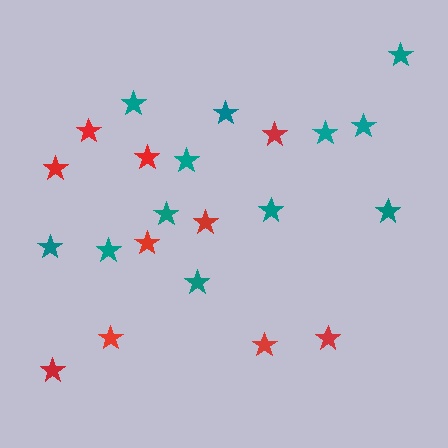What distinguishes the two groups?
There are 2 groups: one group of teal stars (12) and one group of red stars (10).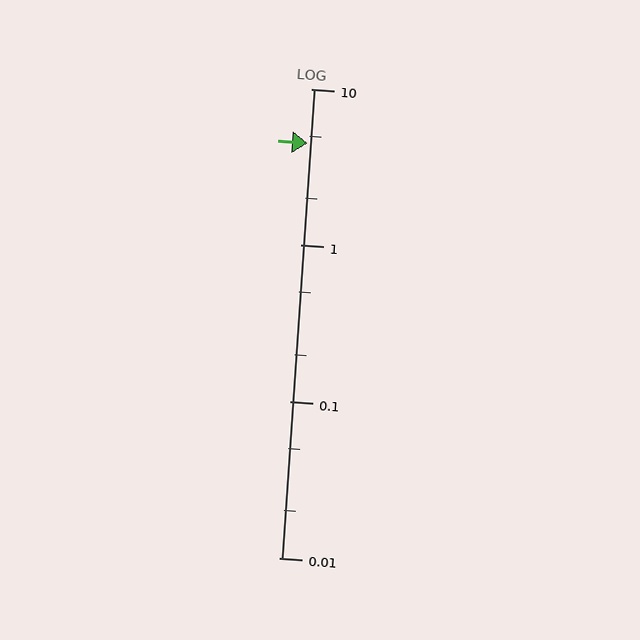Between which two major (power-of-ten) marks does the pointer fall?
The pointer is between 1 and 10.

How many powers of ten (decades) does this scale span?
The scale spans 3 decades, from 0.01 to 10.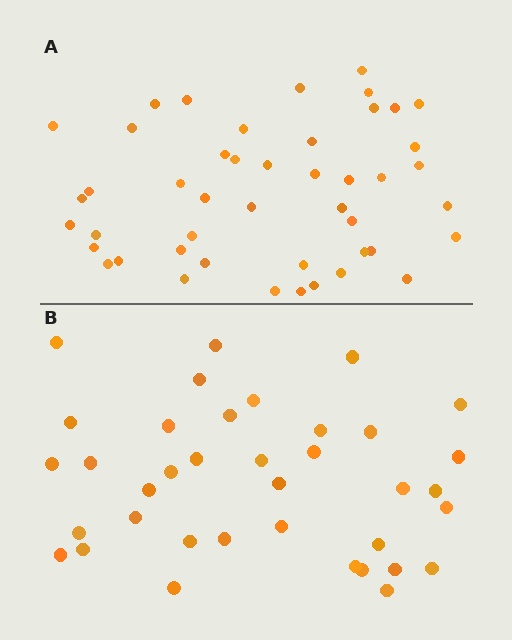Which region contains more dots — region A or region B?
Region A (the top region) has more dots.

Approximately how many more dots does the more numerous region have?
Region A has roughly 8 or so more dots than region B.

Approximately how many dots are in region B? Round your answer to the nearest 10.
About 40 dots. (The exact count is 37, which rounds to 40.)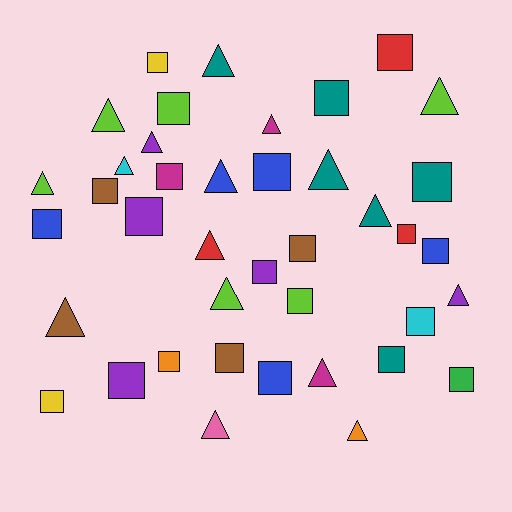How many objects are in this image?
There are 40 objects.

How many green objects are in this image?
There is 1 green object.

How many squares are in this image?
There are 23 squares.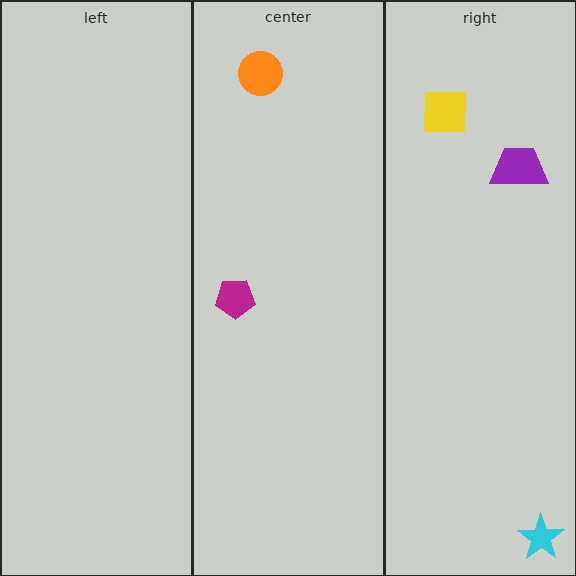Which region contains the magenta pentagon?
The center region.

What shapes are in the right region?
The yellow square, the purple trapezoid, the cyan star.